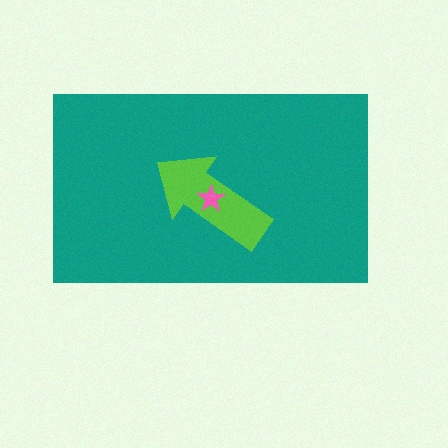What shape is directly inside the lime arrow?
The pink star.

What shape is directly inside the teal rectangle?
The lime arrow.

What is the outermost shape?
The teal rectangle.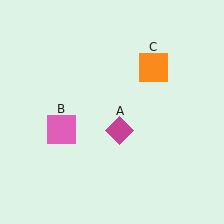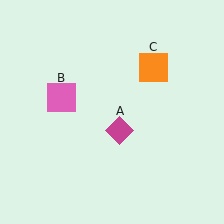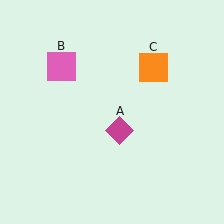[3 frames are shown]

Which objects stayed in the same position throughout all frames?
Magenta diamond (object A) and orange square (object C) remained stationary.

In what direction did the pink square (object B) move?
The pink square (object B) moved up.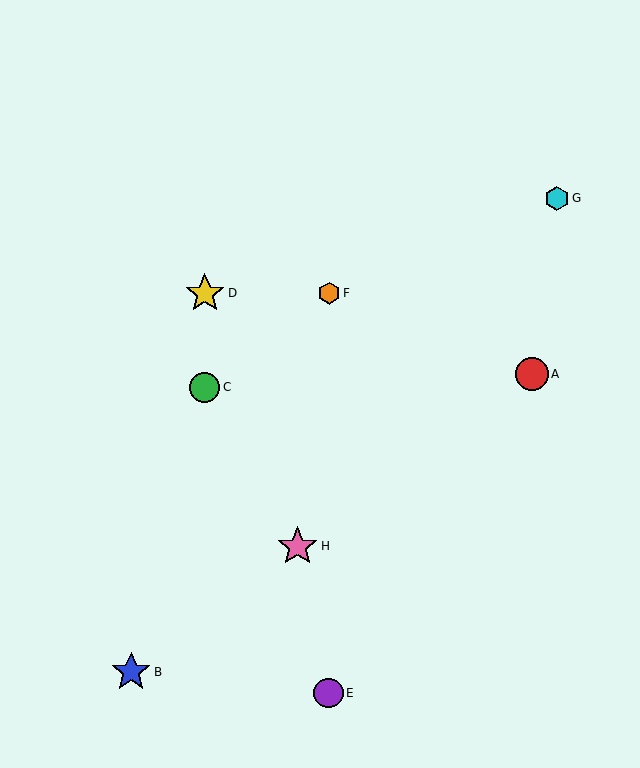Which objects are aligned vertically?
Objects C, D are aligned vertically.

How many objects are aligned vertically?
2 objects (C, D) are aligned vertically.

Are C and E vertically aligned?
No, C is at x≈205 and E is at x≈328.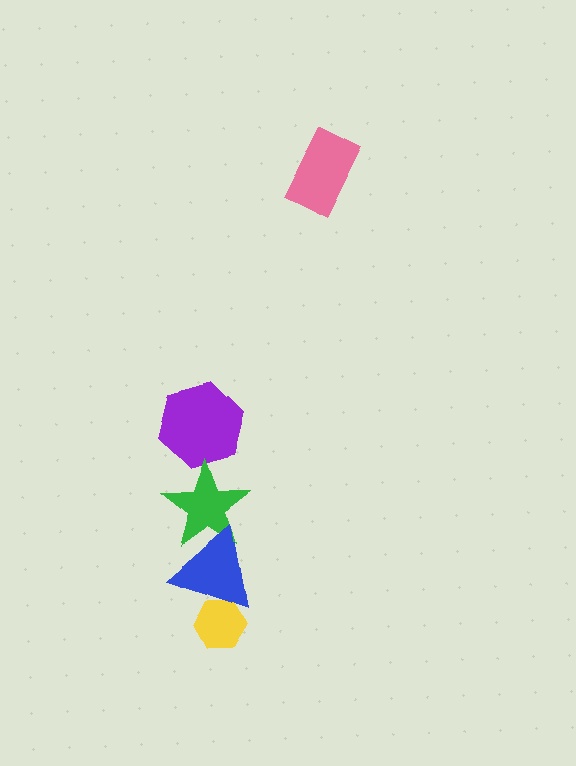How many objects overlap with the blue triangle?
2 objects overlap with the blue triangle.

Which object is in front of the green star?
The blue triangle is in front of the green star.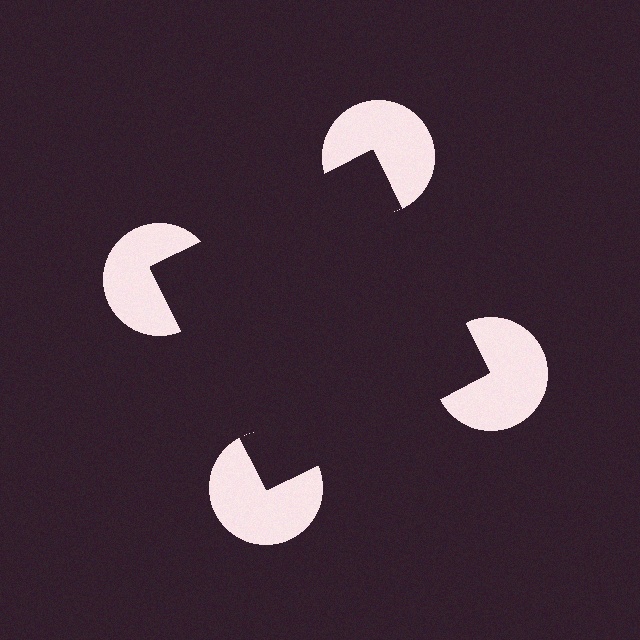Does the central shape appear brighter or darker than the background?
It typically appears slightly darker than the background, even though no actual brightness change is drawn.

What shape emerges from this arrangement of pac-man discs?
An illusory square — its edges are inferred from the aligned wedge cuts in the pac-man discs, not physically drawn.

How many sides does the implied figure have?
4 sides.